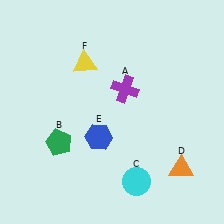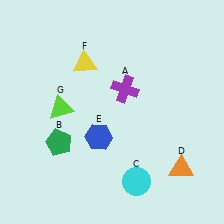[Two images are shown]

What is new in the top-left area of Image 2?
A lime triangle (G) was added in the top-left area of Image 2.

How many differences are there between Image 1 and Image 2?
There is 1 difference between the two images.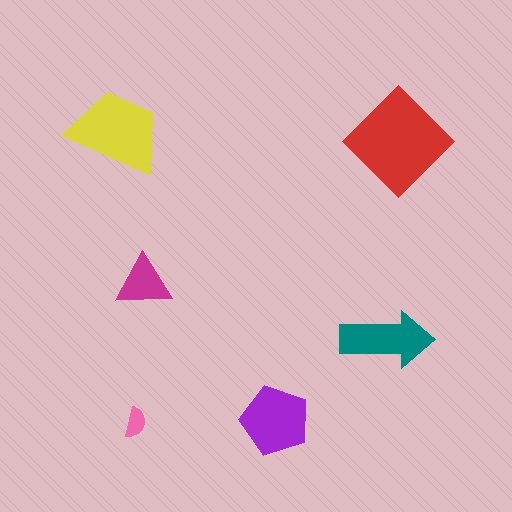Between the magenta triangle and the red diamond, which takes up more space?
The red diamond.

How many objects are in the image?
There are 6 objects in the image.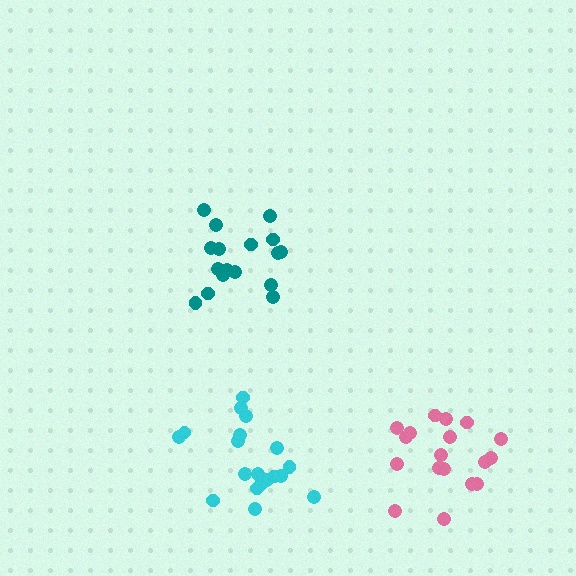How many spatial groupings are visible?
There are 3 spatial groupings.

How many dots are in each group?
Group 1: 19 dots, Group 2: 18 dots, Group 3: 17 dots (54 total).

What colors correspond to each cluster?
The clusters are colored: cyan, pink, teal.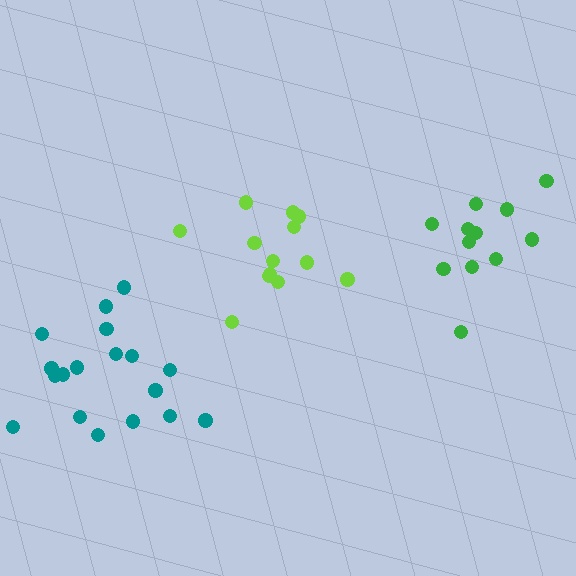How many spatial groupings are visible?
There are 3 spatial groupings.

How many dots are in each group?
Group 1: 13 dots, Group 2: 12 dots, Group 3: 18 dots (43 total).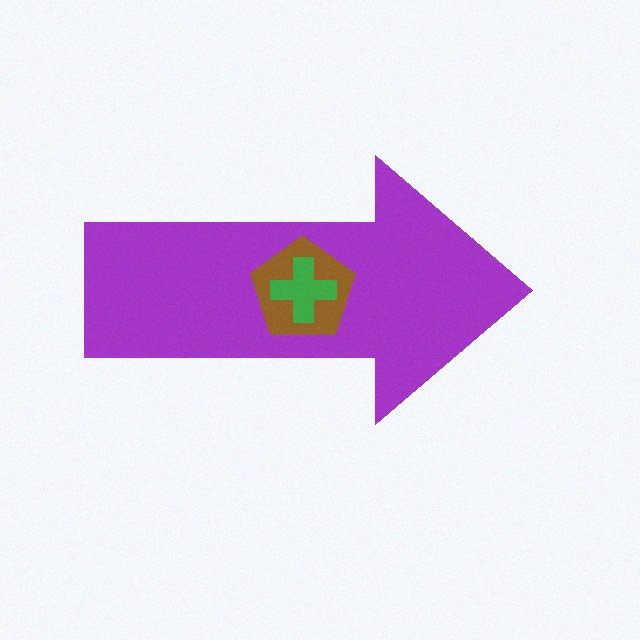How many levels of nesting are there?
3.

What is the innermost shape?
The green cross.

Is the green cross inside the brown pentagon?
Yes.